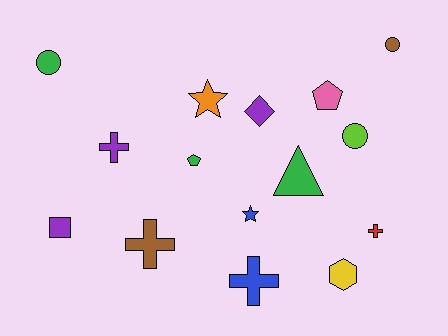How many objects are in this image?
There are 15 objects.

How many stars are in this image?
There are 2 stars.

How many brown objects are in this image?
There are 2 brown objects.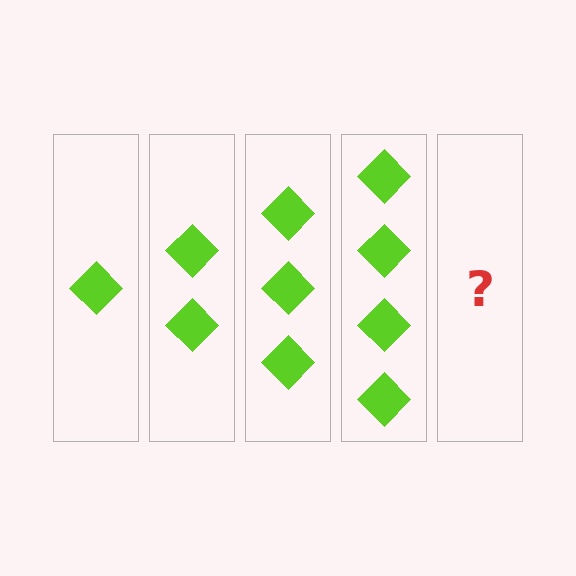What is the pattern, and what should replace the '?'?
The pattern is that each step adds one more diamond. The '?' should be 5 diamonds.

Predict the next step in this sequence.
The next step is 5 diamonds.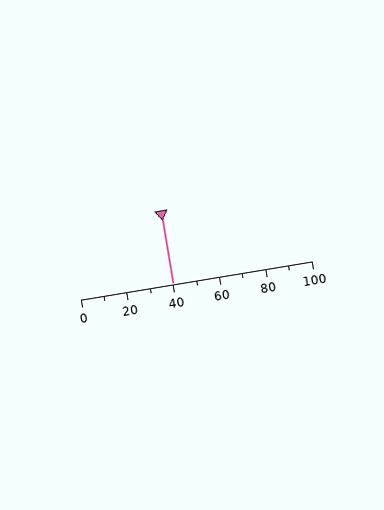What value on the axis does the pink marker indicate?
The marker indicates approximately 40.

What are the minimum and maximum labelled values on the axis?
The axis runs from 0 to 100.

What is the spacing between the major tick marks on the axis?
The major ticks are spaced 20 apart.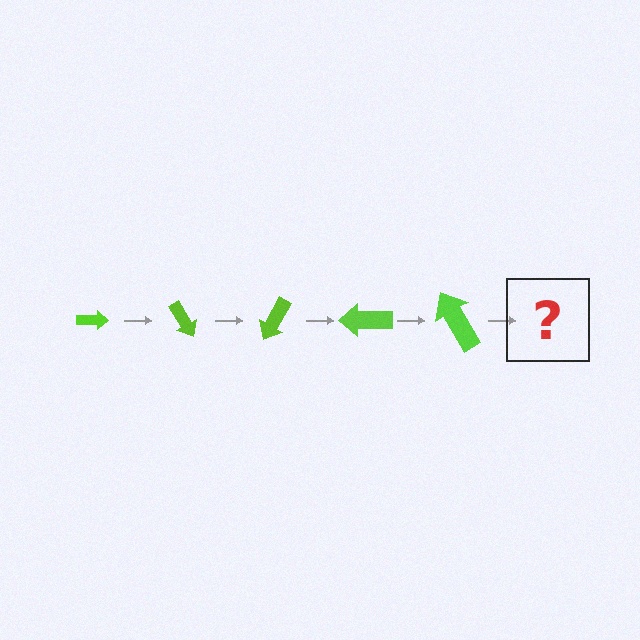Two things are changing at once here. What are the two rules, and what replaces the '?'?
The two rules are that the arrow grows larger each step and it rotates 60 degrees each step. The '?' should be an arrow, larger than the previous one and rotated 300 degrees from the start.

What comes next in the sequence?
The next element should be an arrow, larger than the previous one and rotated 300 degrees from the start.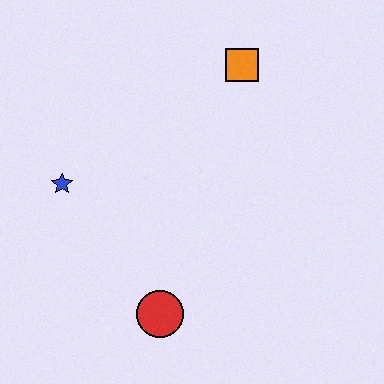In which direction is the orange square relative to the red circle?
The orange square is above the red circle.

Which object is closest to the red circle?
The blue star is closest to the red circle.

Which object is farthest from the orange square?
The red circle is farthest from the orange square.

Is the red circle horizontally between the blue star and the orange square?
Yes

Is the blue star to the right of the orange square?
No